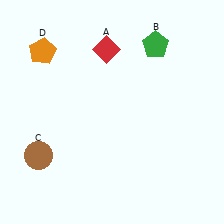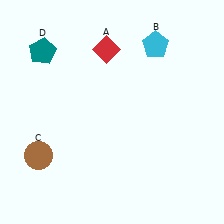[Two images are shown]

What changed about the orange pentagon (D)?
In Image 1, D is orange. In Image 2, it changed to teal.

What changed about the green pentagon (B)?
In Image 1, B is green. In Image 2, it changed to cyan.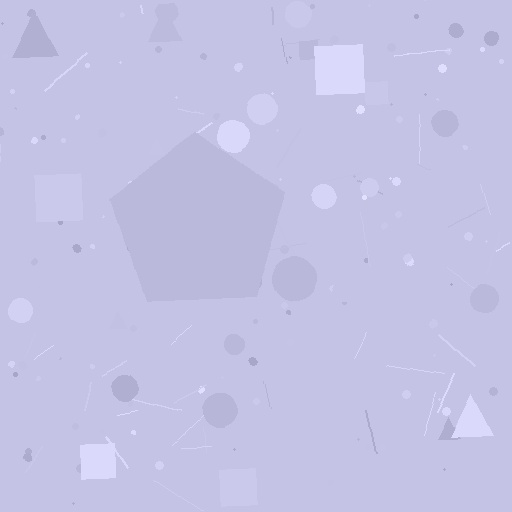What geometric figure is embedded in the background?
A pentagon is embedded in the background.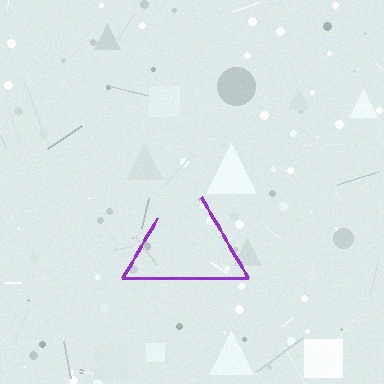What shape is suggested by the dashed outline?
The dashed outline suggests a triangle.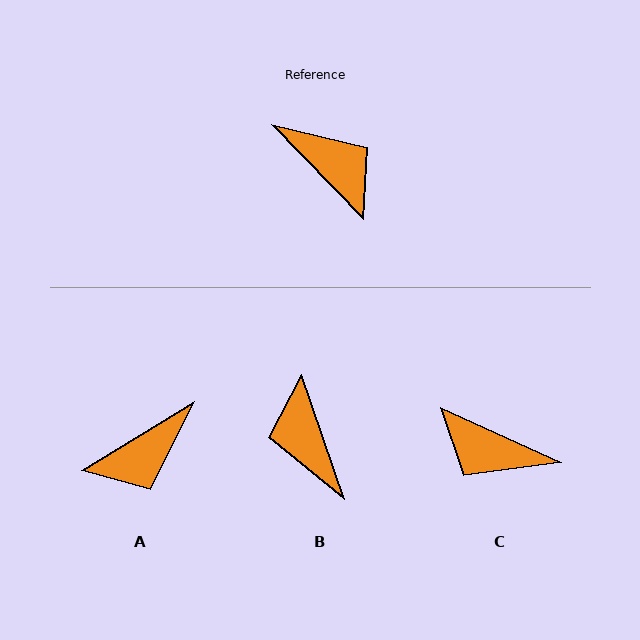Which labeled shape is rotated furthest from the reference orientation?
C, about 159 degrees away.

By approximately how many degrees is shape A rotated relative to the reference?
Approximately 103 degrees clockwise.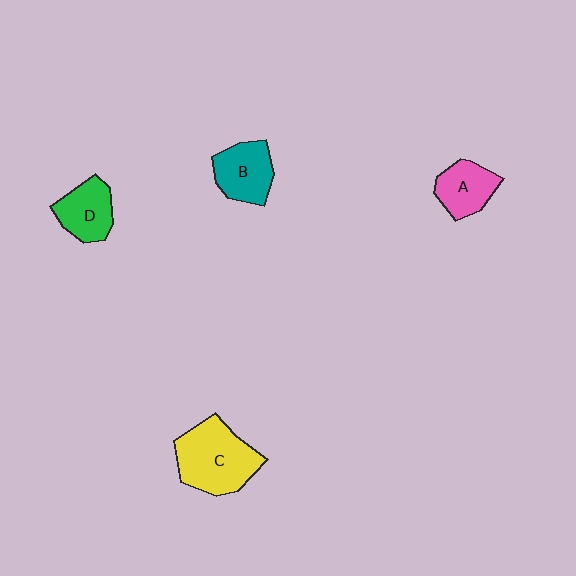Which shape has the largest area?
Shape C (yellow).